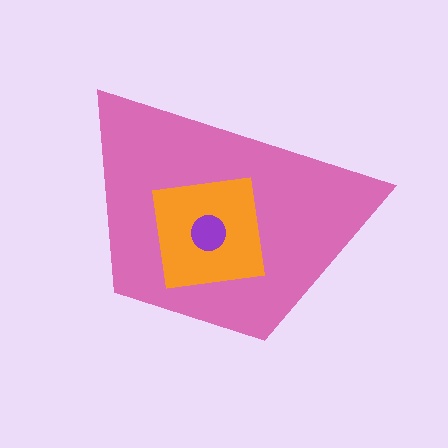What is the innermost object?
The purple circle.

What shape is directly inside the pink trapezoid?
The orange square.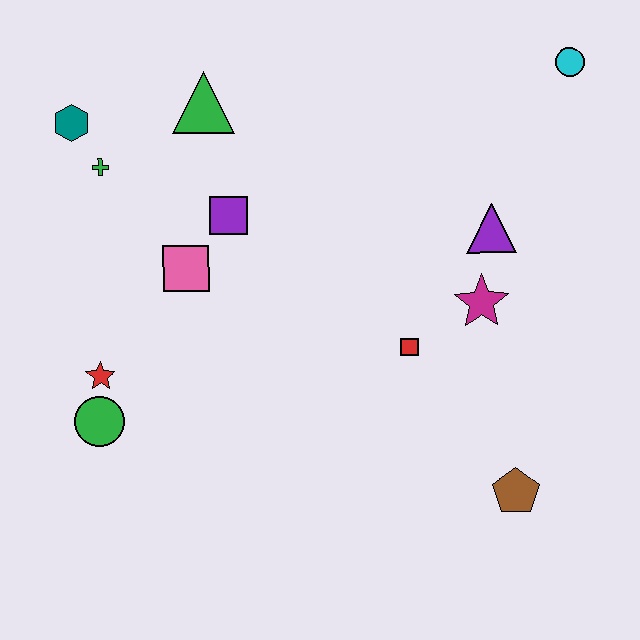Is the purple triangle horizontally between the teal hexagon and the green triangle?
No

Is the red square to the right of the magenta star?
No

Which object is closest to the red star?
The green circle is closest to the red star.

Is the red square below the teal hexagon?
Yes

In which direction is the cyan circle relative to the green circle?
The cyan circle is to the right of the green circle.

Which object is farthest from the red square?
The teal hexagon is farthest from the red square.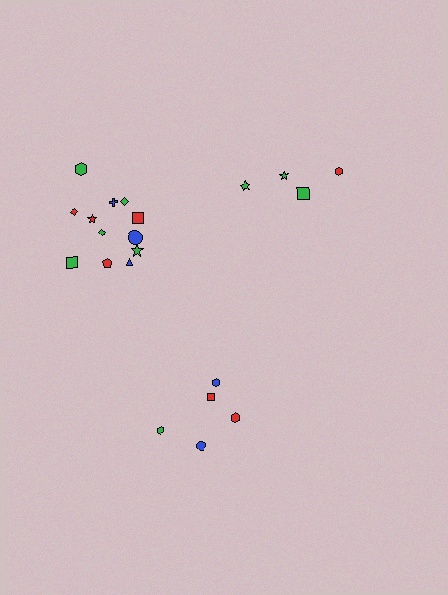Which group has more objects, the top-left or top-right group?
The top-left group.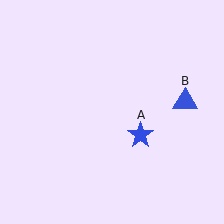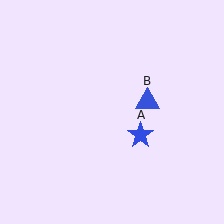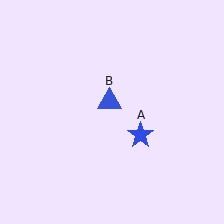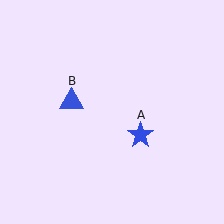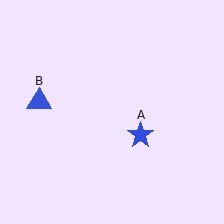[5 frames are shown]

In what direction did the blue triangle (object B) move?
The blue triangle (object B) moved left.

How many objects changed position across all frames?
1 object changed position: blue triangle (object B).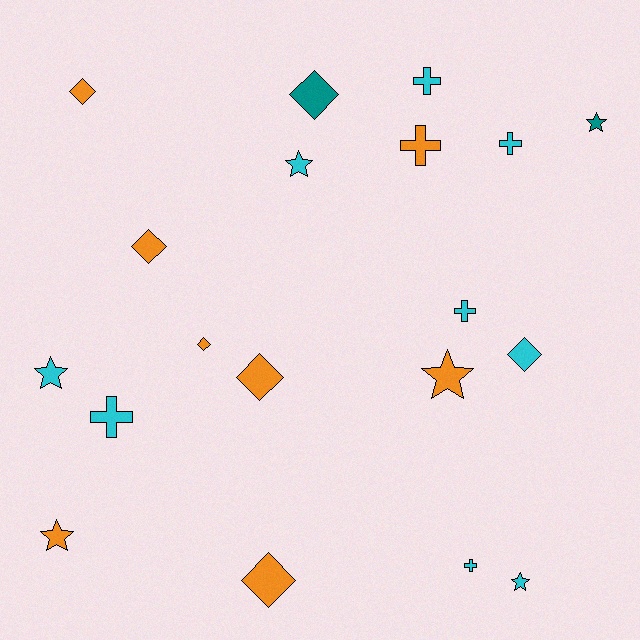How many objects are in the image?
There are 19 objects.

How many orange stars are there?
There are 2 orange stars.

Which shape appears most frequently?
Diamond, with 7 objects.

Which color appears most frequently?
Cyan, with 9 objects.